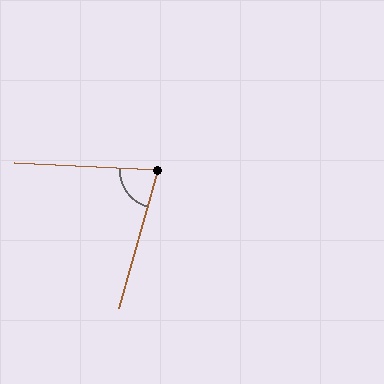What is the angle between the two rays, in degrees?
Approximately 77 degrees.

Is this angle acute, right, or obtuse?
It is acute.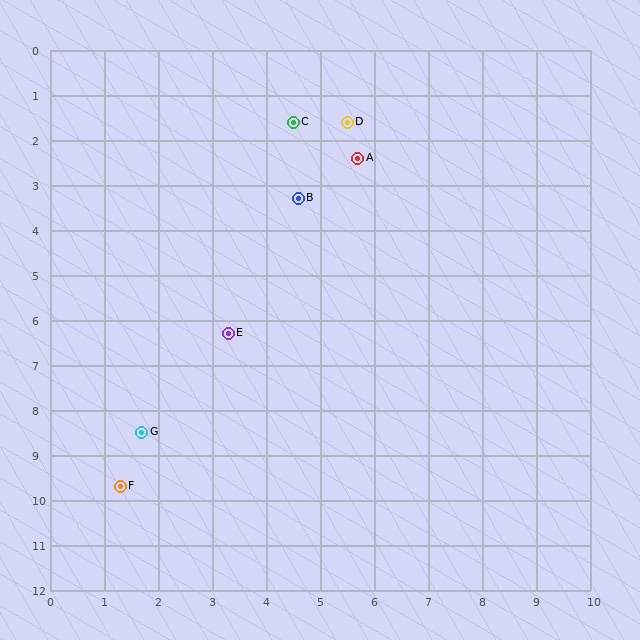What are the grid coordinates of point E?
Point E is at approximately (3.3, 6.3).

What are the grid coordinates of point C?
Point C is at approximately (4.5, 1.6).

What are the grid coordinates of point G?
Point G is at approximately (1.7, 8.5).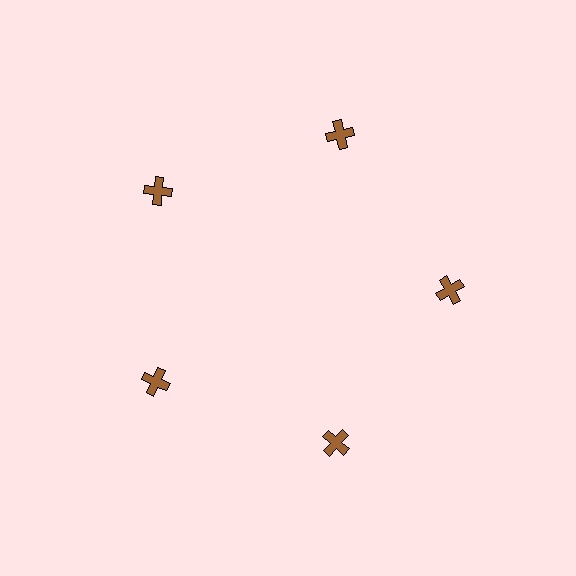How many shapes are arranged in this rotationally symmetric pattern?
There are 5 shapes, arranged in 5 groups of 1.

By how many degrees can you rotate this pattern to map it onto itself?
The pattern maps onto itself every 72 degrees of rotation.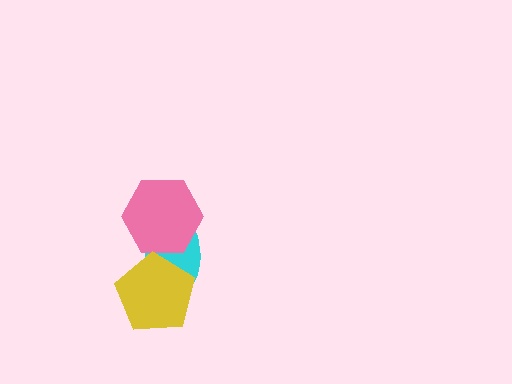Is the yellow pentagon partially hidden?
No, no other shape covers it.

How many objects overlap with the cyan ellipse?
2 objects overlap with the cyan ellipse.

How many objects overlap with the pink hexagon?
1 object overlaps with the pink hexagon.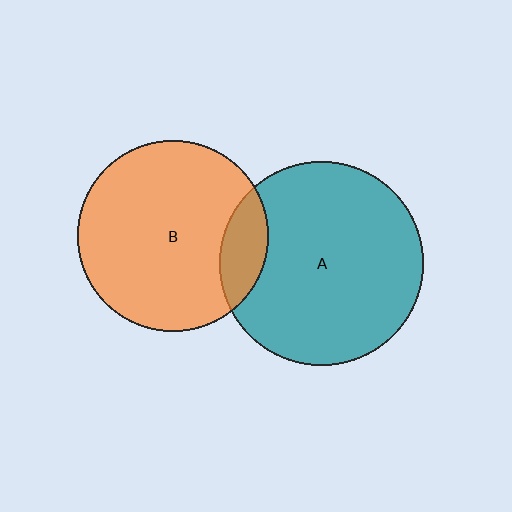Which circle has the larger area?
Circle A (teal).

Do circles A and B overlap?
Yes.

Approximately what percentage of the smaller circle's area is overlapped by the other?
Approximately 15%.